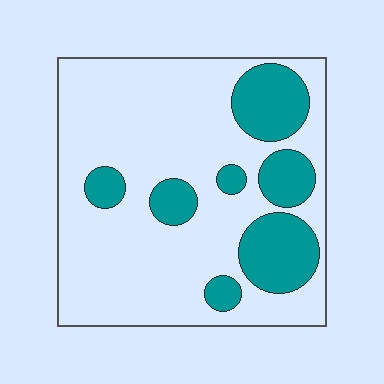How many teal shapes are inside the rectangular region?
7.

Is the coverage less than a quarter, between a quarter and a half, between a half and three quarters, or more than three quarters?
Less than a quarter.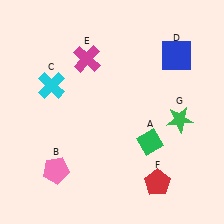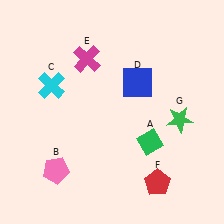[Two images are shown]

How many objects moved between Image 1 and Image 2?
1 object moved between the two images.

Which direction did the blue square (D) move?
The blue square (D) moved left.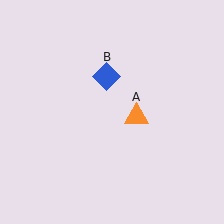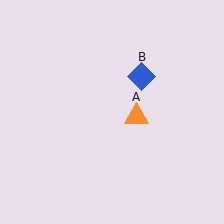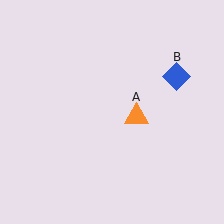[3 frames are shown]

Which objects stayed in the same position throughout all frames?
Orange triangle (object A) remained stationary.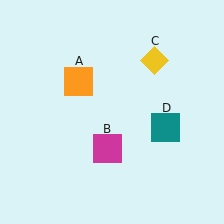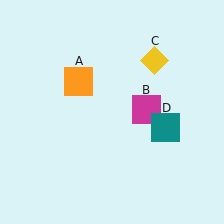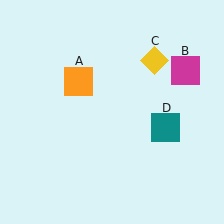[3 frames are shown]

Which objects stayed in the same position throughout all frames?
Orange square (object A) and yellow diamond (object C) and teal square (object D) remained stationary.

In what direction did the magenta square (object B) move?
The magenta square (object B) moved up and to the right.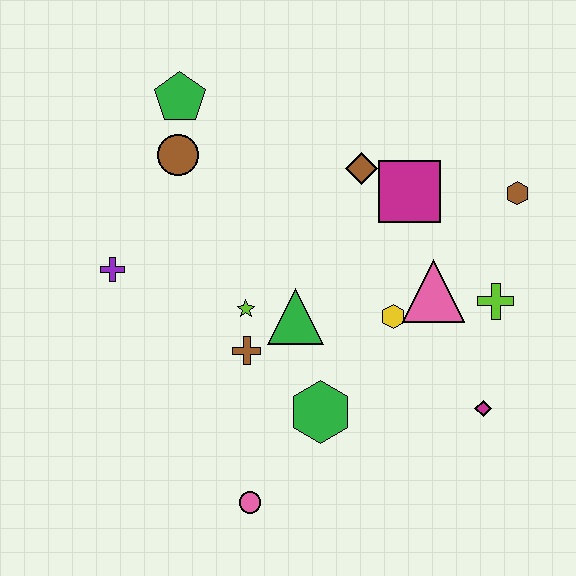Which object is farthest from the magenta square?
The pink circle is farthest from the magenta square.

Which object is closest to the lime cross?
The pink triangle is closest to the lime cross.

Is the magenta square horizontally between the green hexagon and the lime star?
No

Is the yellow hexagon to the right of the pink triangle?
No